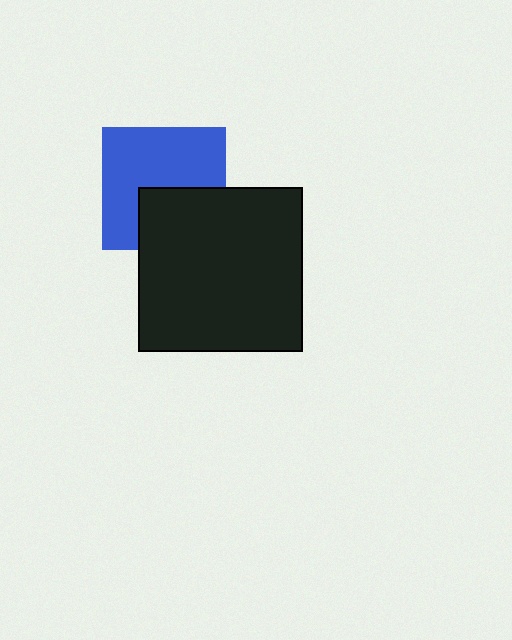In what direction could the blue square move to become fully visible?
The blue square could move up. That would shift it out from behind the black square entirely.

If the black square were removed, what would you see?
You would see the complete blue square.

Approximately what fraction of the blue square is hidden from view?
Roughly 36% of the blue square is hidden behind the black square.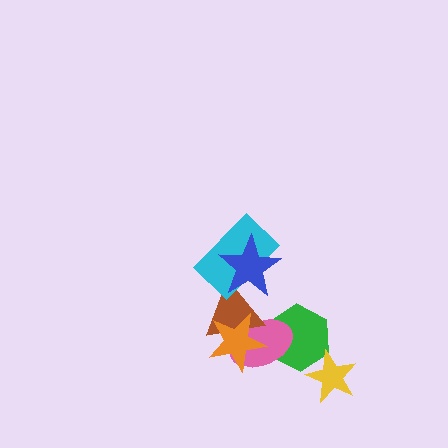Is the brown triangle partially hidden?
Yes, it is partially covered by another shape.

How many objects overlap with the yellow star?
1 object overlaps with the yellow star.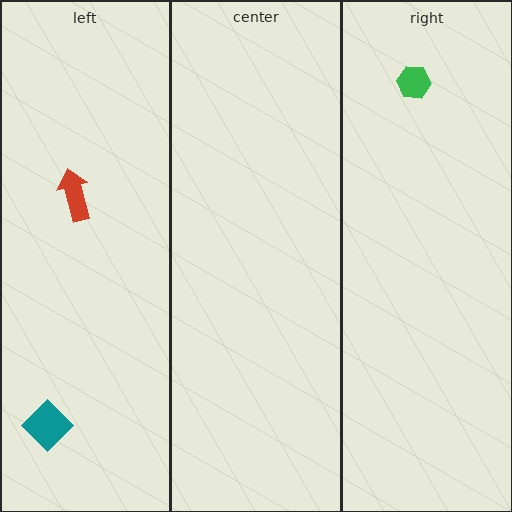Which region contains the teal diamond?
The left region.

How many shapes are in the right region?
1.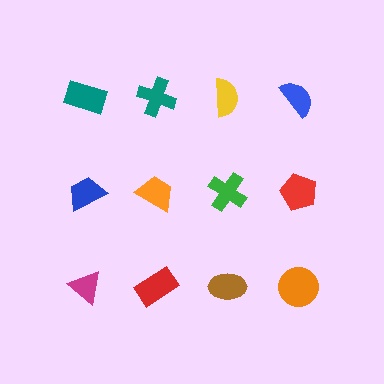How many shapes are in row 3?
4 shapes.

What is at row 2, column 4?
A red pentagon.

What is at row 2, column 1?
A blue trapezoid.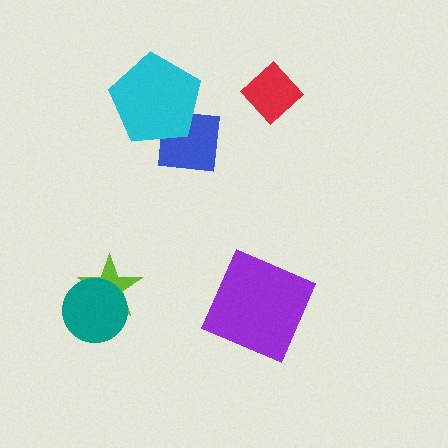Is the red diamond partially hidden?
No, no other shape covers it.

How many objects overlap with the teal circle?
1 object overlaps with the teal circle.